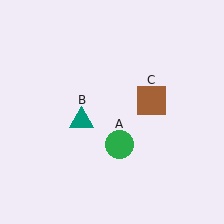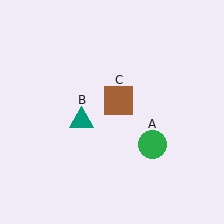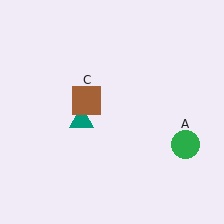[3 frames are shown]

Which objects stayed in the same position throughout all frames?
Teal triangle (object B) remained stationary.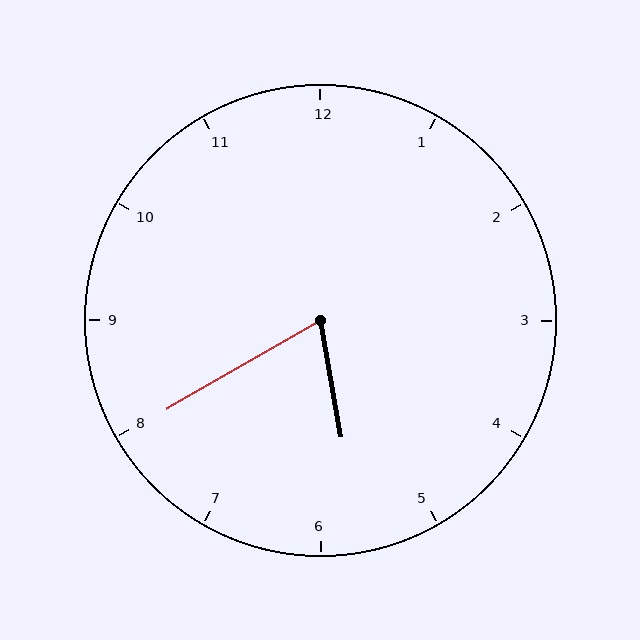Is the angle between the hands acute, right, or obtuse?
It is acute.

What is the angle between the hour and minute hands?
Approximately 70 degrees.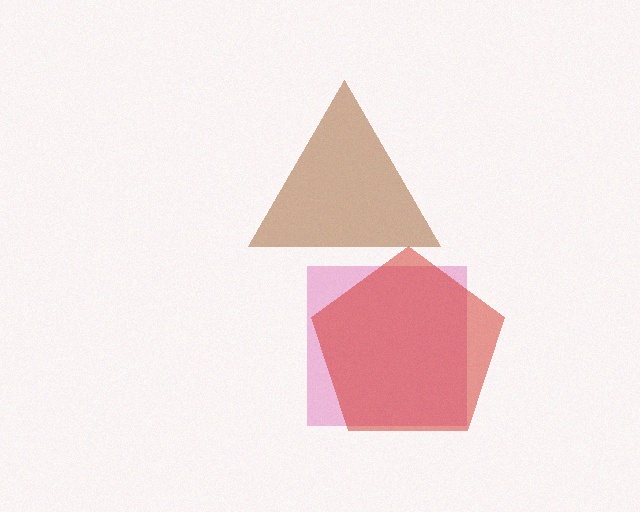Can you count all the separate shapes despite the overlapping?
Yes, there are 3 separate shapes.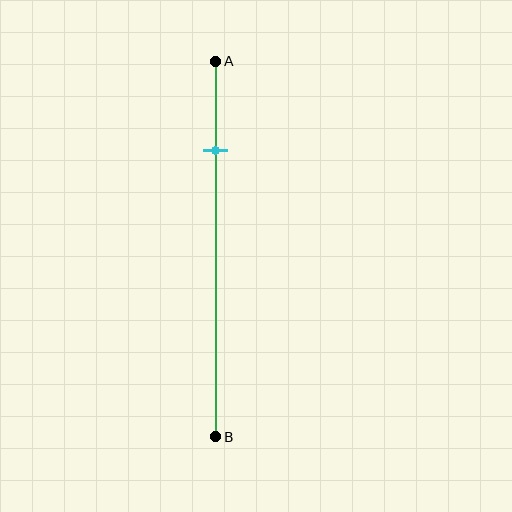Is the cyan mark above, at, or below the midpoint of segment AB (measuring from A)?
The cyan mark is above the midpoint of segment AB.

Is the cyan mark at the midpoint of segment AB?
No, the mark is at about 25% from A, not at the 50% midpoint.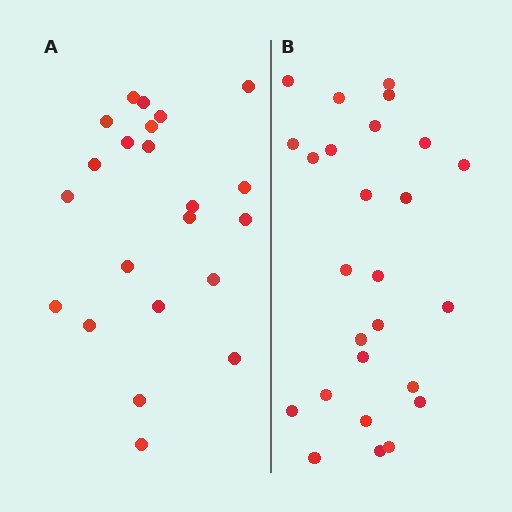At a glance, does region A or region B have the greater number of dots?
Region B (the right region) has more dots.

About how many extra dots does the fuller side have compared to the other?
Region B has about 4 more dots than region A.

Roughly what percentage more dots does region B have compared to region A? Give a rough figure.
About 20% more.